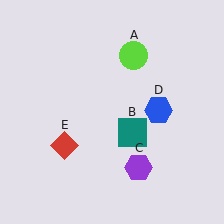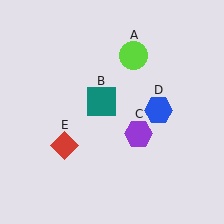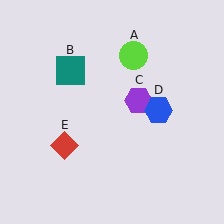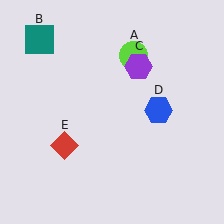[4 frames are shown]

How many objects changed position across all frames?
2 objects changed position: teal square (object B), purple hexagon (object C).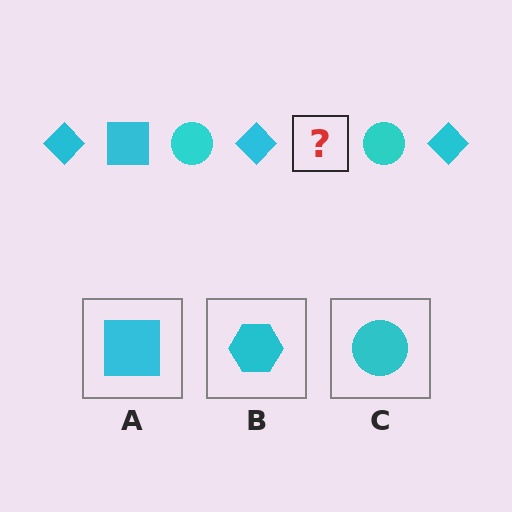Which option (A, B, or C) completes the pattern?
A.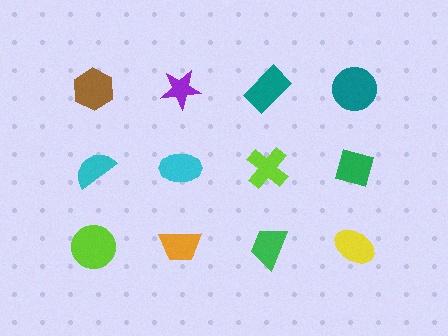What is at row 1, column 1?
A brown hexagon.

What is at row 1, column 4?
A teal circle.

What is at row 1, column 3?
A teal rectangle.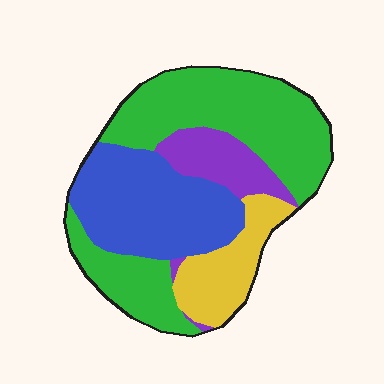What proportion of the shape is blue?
Blue takes up between a quarter and a half of the shape.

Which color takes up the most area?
Green, at roughly 45%.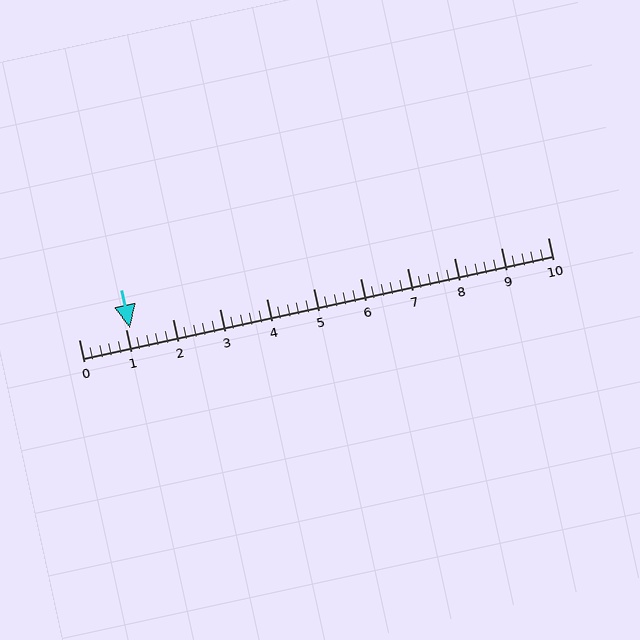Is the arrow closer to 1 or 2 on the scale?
The arrow is closer to 1.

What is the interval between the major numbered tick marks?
The major tick marks are spaced 1 units apart.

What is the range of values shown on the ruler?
The ruler shows values from 0 to 10.